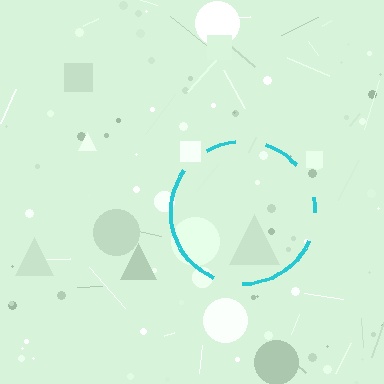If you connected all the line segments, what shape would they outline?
They would outline a circle.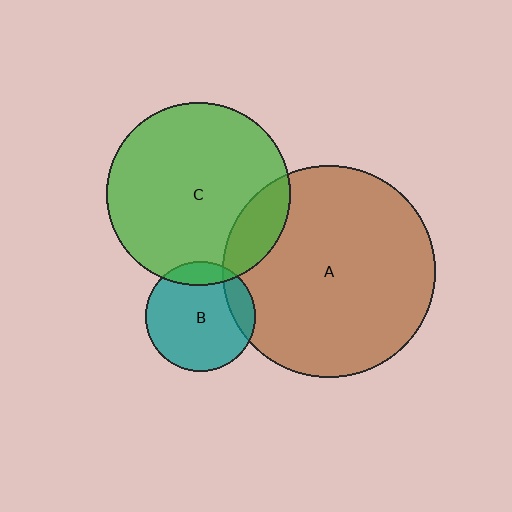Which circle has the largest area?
Circle A (brown).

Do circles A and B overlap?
Yes.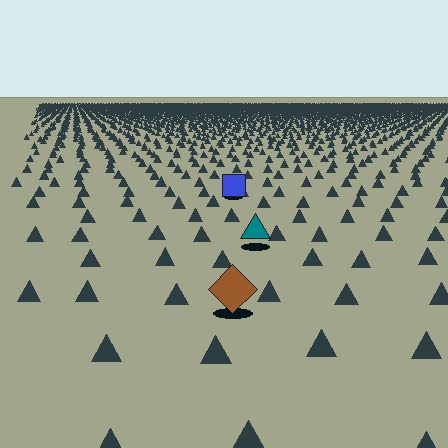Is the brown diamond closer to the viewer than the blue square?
Yes. The brown diamond is closer — you can tell from the texture gradient: the ground texture is coarser near it.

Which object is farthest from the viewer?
The blue square is farthest from the viewer. It appears smaller and the ground texture around it is denser.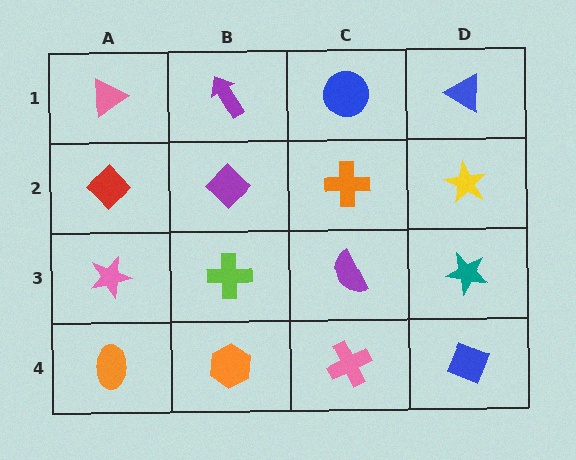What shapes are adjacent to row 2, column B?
A purple arrow (row 1, column B), a lime cross (row 3, column B), a red diamond (row 2, column A), an orange cross (row 2, column C).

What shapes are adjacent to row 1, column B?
A purple diamond (row 2, column B), a pink triangle (row 1, column A), a blue circle (row 1, column C).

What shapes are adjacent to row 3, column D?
A yellow star (row 2, column D), a blue diamond (row 4, column D), a purple semicircle (row 3, column C).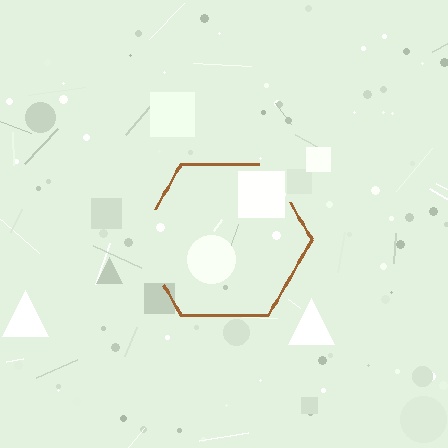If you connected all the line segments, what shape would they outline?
They would outline a hexagon.